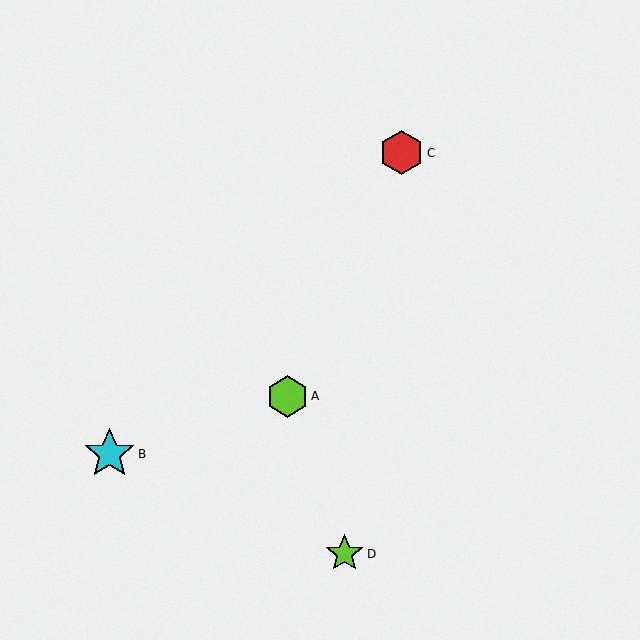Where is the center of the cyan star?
The center of the cyan star is at (109, 454).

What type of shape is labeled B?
Shape B is a cyan star.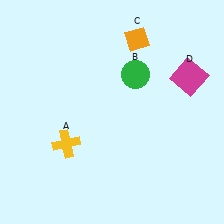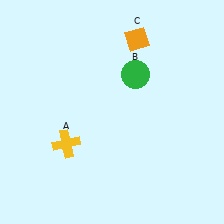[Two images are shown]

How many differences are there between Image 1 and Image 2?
There is 1 difference between the two images.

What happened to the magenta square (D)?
The magenta square (D) was removed in Image 2. It was in the top-right area of Image 1.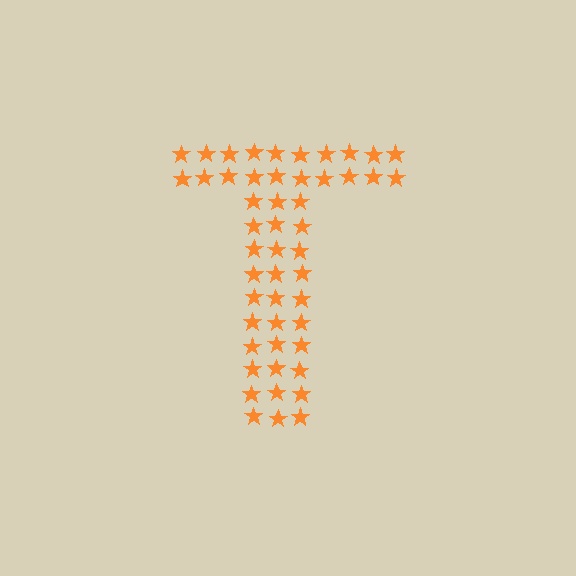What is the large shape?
The large shape is the letter T.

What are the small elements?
The small elements are stars.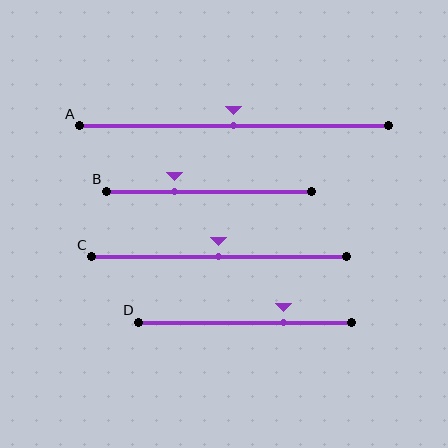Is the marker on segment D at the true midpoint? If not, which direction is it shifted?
No, the marker on segment D is shifted to the right by about 18% of the segment length.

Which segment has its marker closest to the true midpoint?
Segment A has its marker closest to the true midpoint.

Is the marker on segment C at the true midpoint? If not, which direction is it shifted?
Yes, the marker on segment C is at the true midpoint.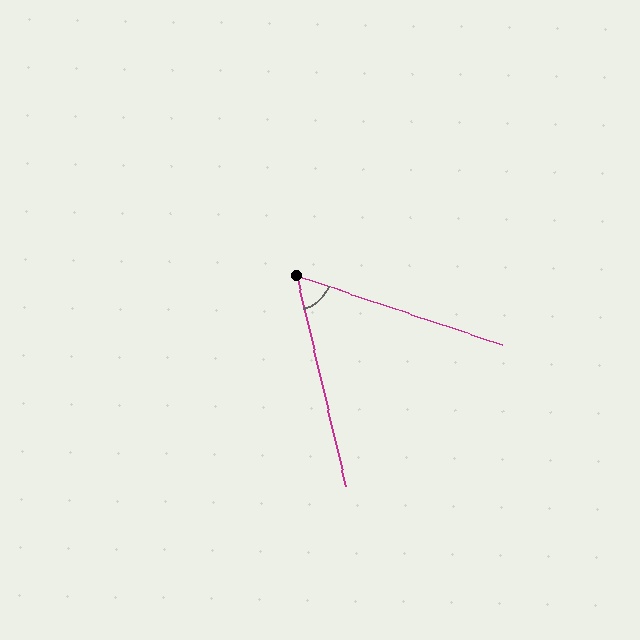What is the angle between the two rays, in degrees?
Approximately 58 degrees.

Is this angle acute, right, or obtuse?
It is acute.